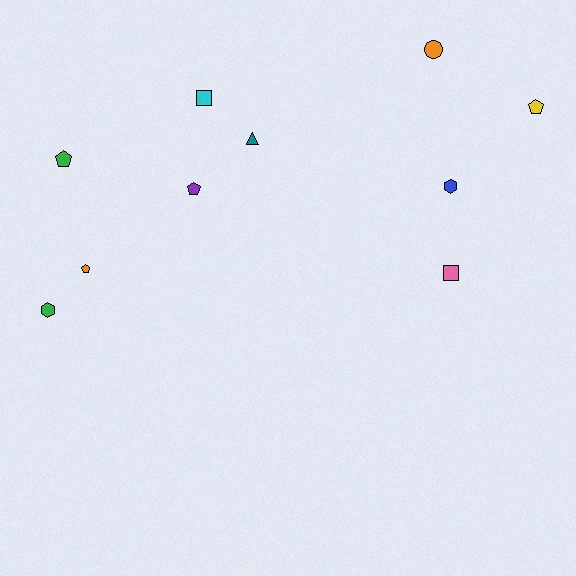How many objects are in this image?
There are 10 objects.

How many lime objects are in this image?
There are no lime objects.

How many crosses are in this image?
There are no crosses.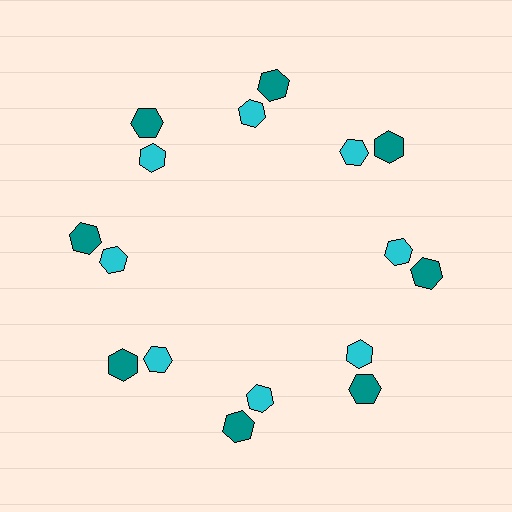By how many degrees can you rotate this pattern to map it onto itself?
The pattern maps onto itself every 45 degrees of rotation.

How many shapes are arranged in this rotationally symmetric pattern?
There are 16 shapes, arranged in 8 groups of 2.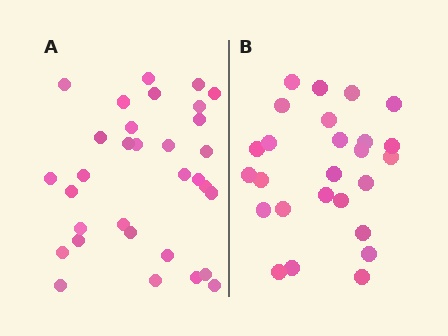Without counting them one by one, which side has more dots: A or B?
Region A (the left region) has more dots.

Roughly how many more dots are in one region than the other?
Region A has about 6 more dots than region B.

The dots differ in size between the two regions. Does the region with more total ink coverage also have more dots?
No. Region B has more total ink coverage because its dots are larger, but region A actually contains more individual dots. Total area can be misleading — the number of items is what matters here.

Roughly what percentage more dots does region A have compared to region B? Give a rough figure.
About 25% more.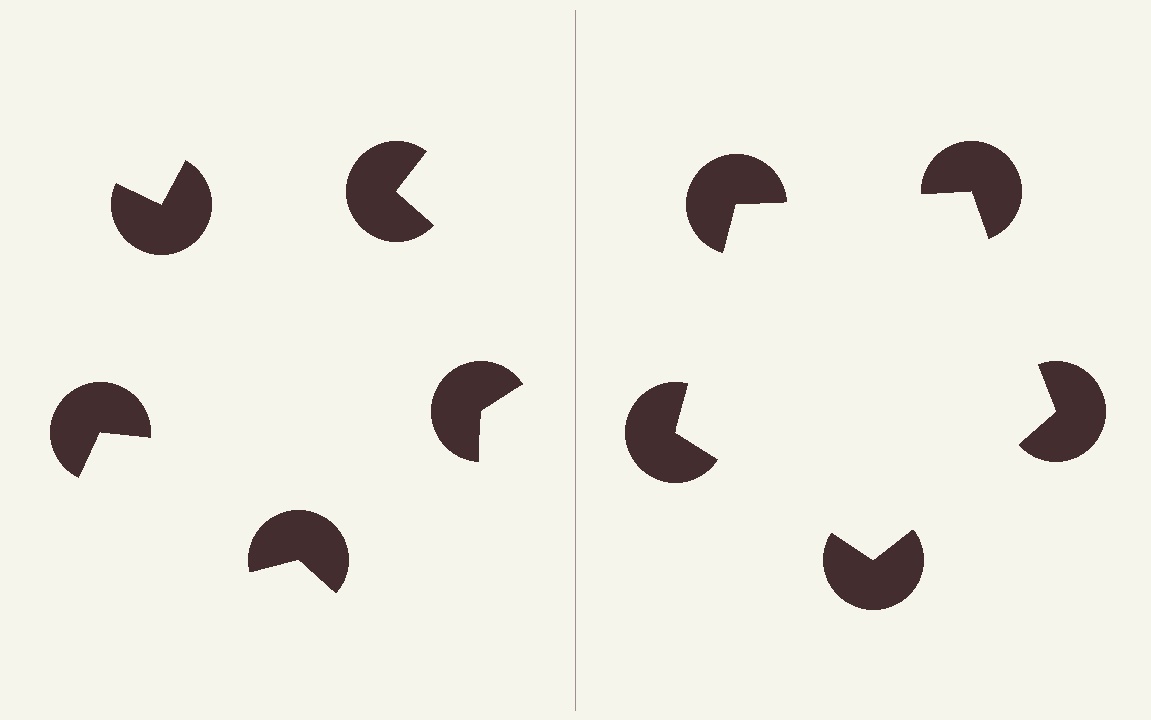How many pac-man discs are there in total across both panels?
10 — 5 on each side.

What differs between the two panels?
The pac-man discs are positioned identically on both sides; only the wedge orientations differ. On the right they align to a pentagon; on the left they are misaligned.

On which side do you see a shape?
An illusory pentagon appears on the right side. On the left side the wedge cuts are rotated, so no coherent shape forms.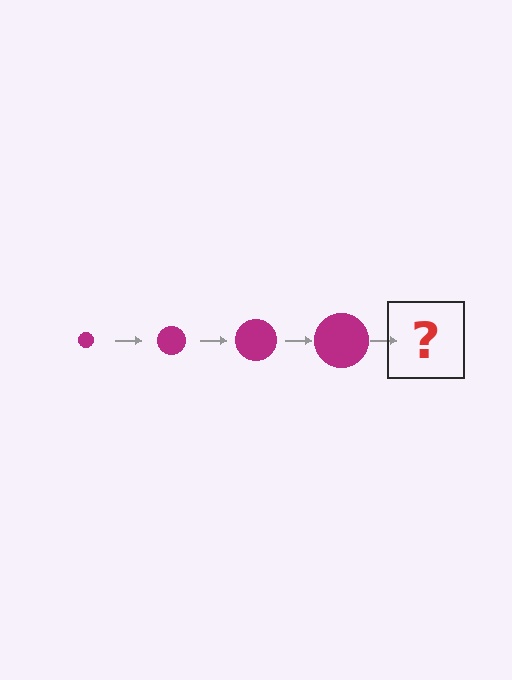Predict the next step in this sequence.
The next step is a magenta circle, larger than the previous one.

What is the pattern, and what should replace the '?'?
The pattern is that the circle gets progressively larger each step. The '?' should be a magenta circle, larger than the previous one.